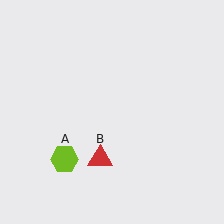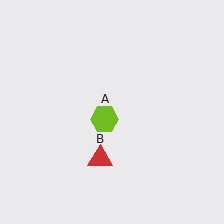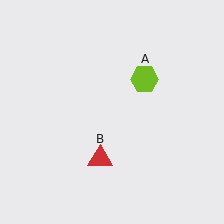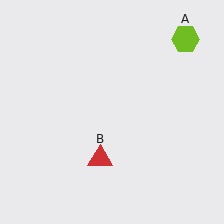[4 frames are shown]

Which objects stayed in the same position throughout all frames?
Red triangle (object B) remained stationary.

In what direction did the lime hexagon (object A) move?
The lime hexagon (object A) moved up and to the right.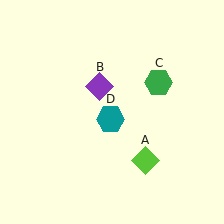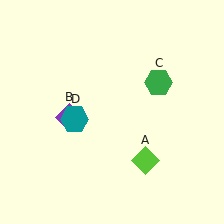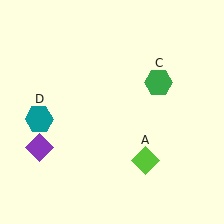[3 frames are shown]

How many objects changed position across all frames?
2 objects changed position: purple diamond (object B), teal hexagon (object D).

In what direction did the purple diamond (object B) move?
The purple diamond (object B) moved down and to the left.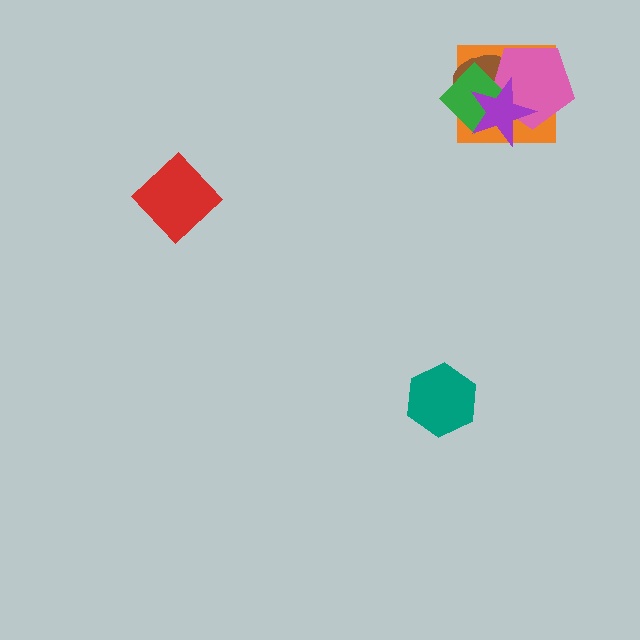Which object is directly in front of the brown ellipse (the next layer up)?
The pink pentagon is directly in front of the brown ellipse.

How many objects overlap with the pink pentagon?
4 objects overlap with the pink pentagon.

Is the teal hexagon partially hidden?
No, no other shape covers it.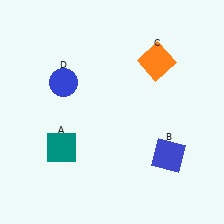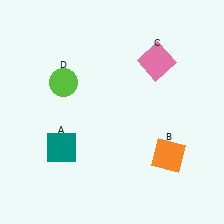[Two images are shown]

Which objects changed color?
B changed from blue to orange. C changed from orange to pink. D changed from blue to lime.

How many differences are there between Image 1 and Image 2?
There are 3 differences between the two images.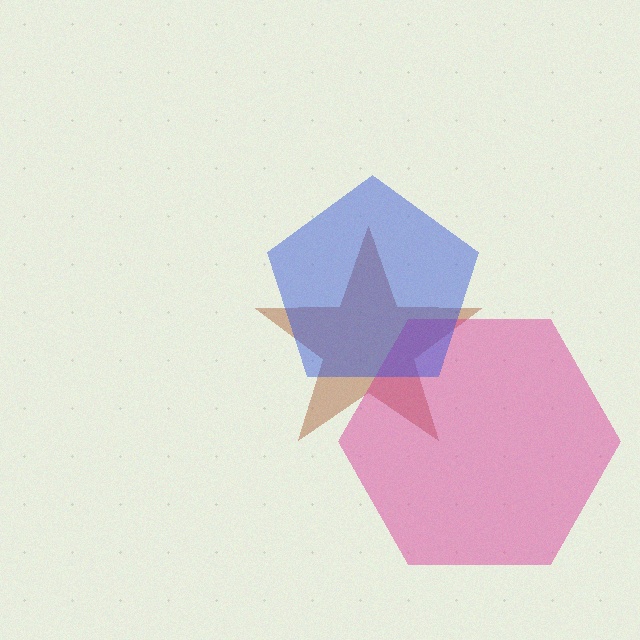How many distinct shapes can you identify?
There are 3 distinct shapes: a brown star, a magenta hexagon, a blue pentagon.